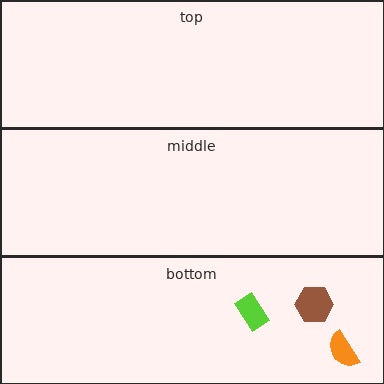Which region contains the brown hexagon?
The bottom region.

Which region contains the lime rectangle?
The bottom region.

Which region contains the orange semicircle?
The bottom region.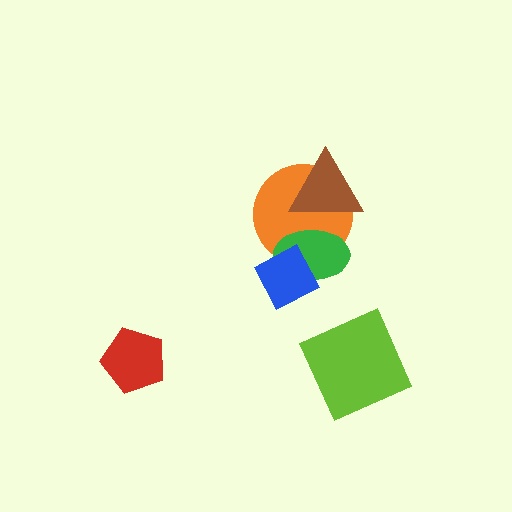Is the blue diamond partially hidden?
No, no other shape covers it.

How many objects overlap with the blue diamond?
2 objects overlap with the blue diamond.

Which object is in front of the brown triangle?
The green ellipse is in front of the brown triangle.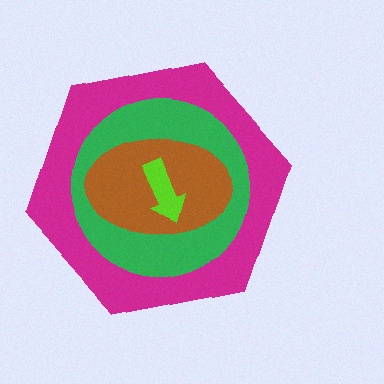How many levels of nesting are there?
4.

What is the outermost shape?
The magenta hexagon.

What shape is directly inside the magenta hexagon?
The green circle.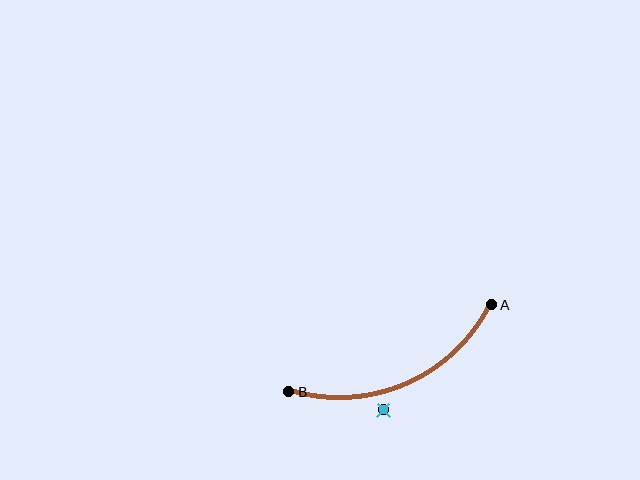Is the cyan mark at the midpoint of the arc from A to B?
No — the cyan mark does not lie on the arc at all. It sits slightly outside the curve.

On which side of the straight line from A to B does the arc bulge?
The arc bulges below the straight line connecting A and B.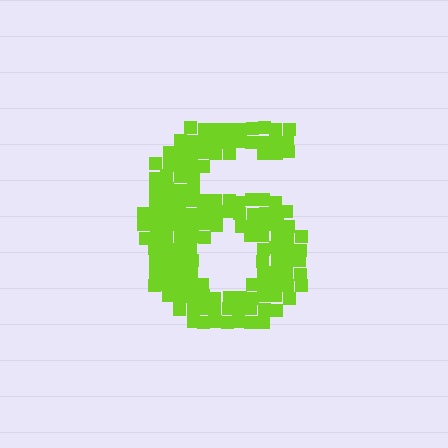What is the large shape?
The large shape is the digit 6.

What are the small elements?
The small elements are squares.